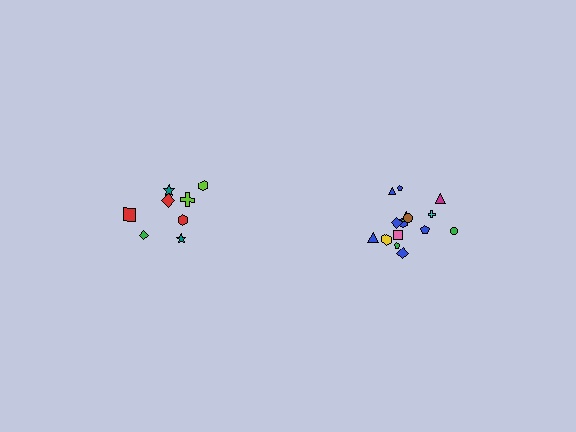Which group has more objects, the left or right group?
The right group.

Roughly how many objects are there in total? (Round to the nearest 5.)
Roughly 25 objects in total.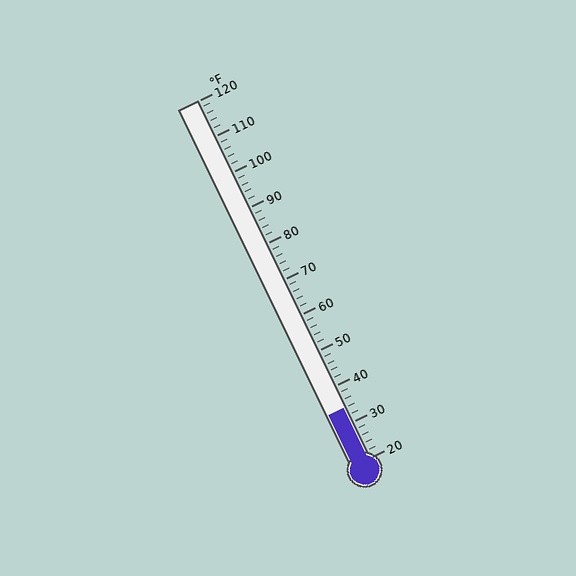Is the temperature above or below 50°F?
The temperature is below 50°F.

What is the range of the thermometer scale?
The thermometer scale ranges from 20°F to 120°F.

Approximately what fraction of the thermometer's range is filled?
The thermometer is filled to approximately 15% of its range.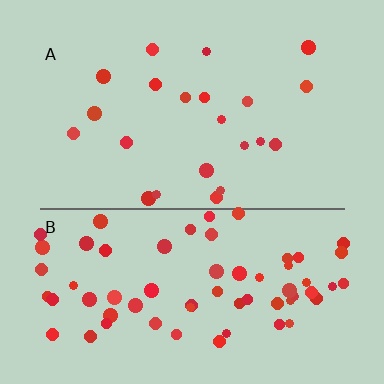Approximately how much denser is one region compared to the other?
Approximately 3.0× — region B over region A.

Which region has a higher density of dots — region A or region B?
B (the bottom).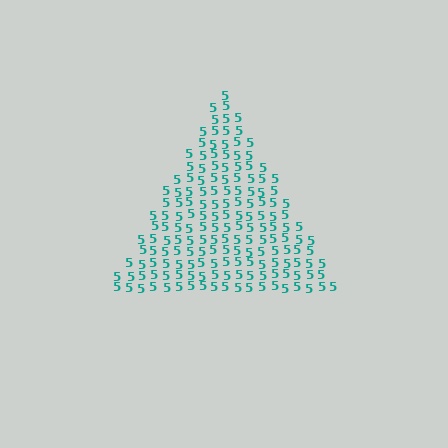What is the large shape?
The large shape is a triangle.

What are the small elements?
The small elements are digit 5's.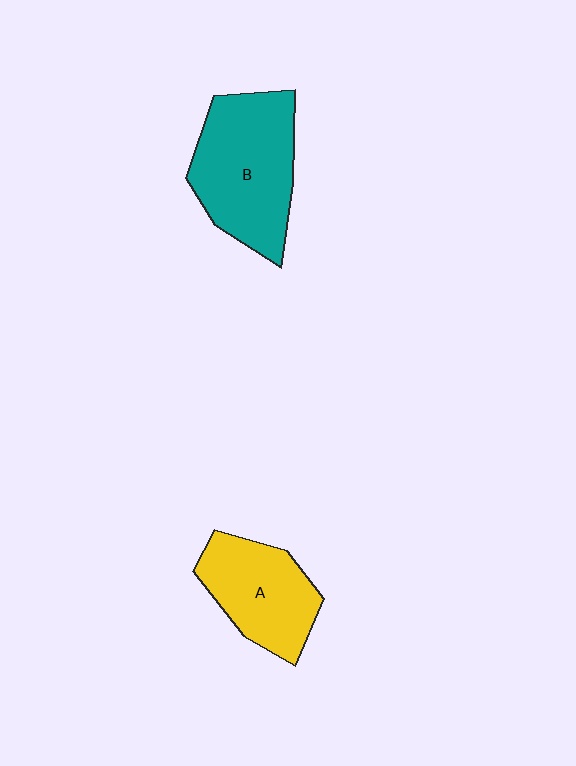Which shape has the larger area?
Shape B (teal).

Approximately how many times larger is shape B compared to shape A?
Approximately 1.4 times.